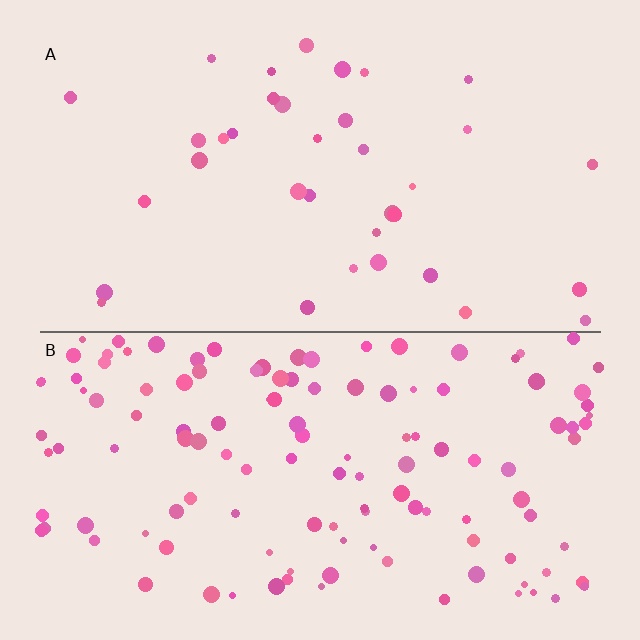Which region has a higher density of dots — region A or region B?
B (the bottom).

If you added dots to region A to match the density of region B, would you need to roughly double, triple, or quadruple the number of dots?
Approximately quadruple.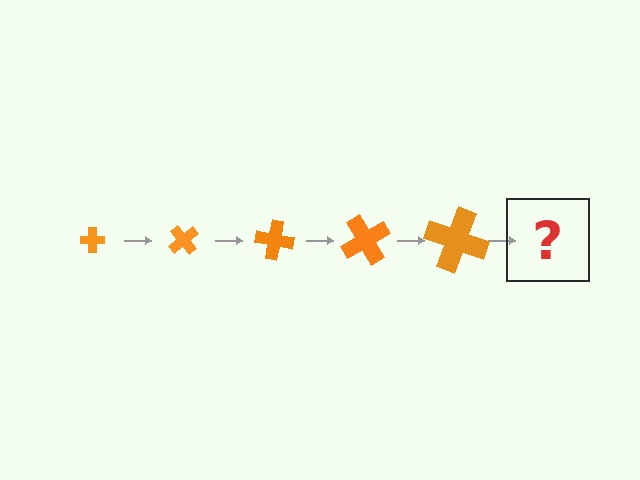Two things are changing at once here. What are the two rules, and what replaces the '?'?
The two rules are that the cross grows larger each step and it rotates 50 degrees each step. The '?' should be a cross, larger than the previous one and rotated 250 degrees from the start.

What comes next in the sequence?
The next element should be a cross, larger than the previous one and rotated 250 degrees from the start.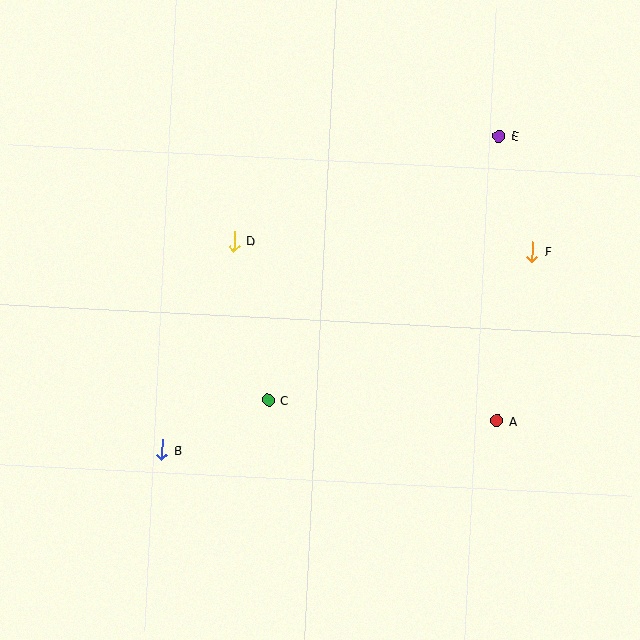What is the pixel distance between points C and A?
The distance between C and A is 230 pixels.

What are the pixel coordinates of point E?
Point E is at (499, 136).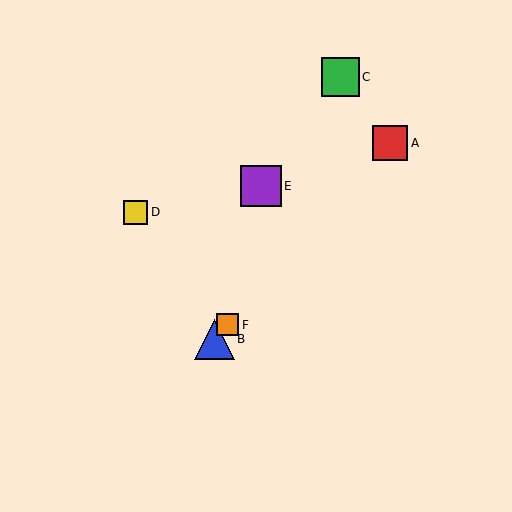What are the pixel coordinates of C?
Object C is at (340, 77).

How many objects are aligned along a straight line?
3 objects (A, B, F) are aligned along a straight line.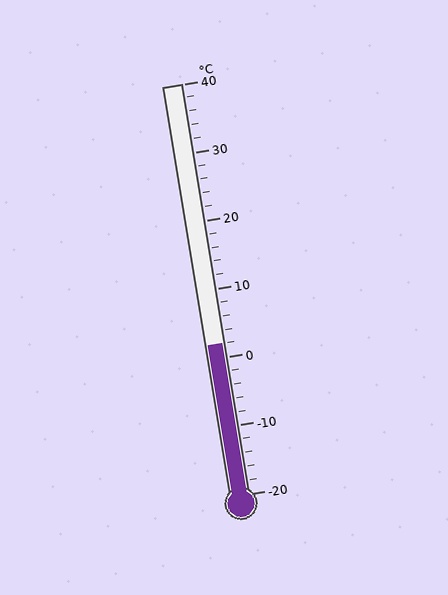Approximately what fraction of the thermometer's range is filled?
The thermometer is filled to approximately 35% of its range.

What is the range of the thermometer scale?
The thermometer scale ranges from -20°C to 40°C.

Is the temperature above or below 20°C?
The temperature is below 20°C.